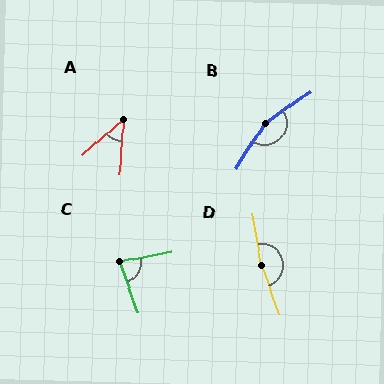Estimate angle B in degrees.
Approximately 157 degrees.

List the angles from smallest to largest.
A (46°), C (80°), B (157°), D (170°).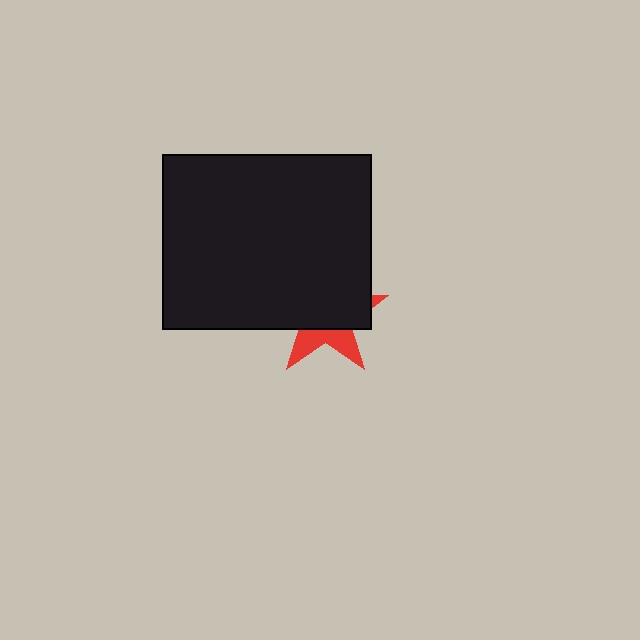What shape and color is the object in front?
The object in front is a black rectangle.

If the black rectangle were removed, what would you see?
You would see the complete red star.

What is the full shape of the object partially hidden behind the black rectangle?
The partially hidden object is a red star.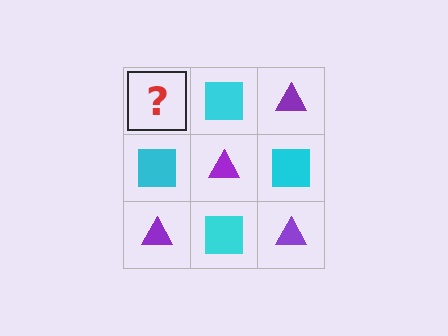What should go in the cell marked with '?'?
The missing cell should contain a purple triangle.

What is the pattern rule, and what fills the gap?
The rule is that it alternates purple triangle and cyan square in a checkerboard pattern. The gap should be filled with a purple triangle.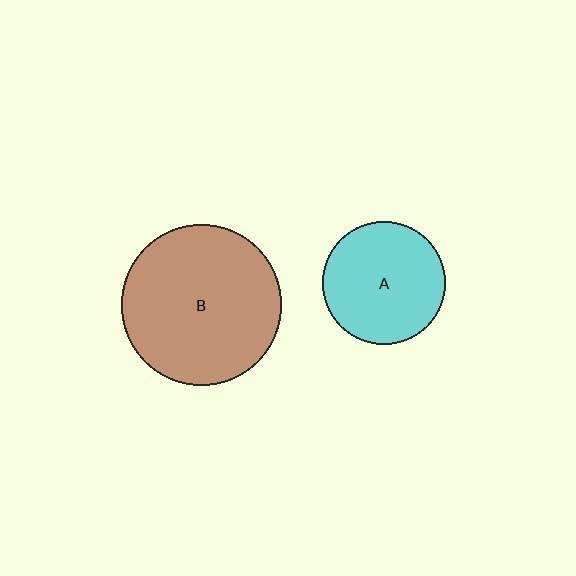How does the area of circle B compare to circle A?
Approximately 1.7 times.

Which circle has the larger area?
Circle B (brown).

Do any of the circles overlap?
No, none of the circles overlap.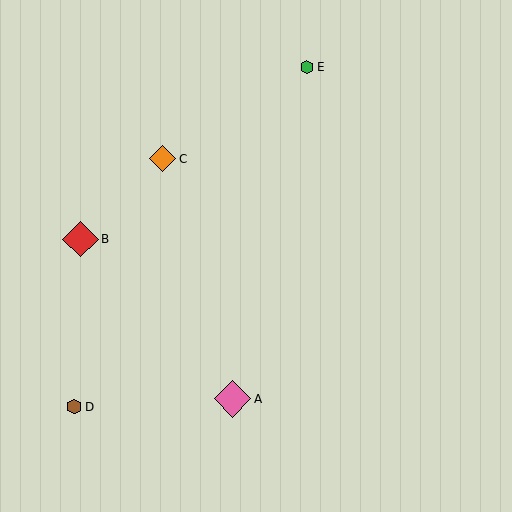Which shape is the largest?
The pink diamond (labeled A) is the largest.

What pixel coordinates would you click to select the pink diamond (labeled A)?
Click at (233, 399) to select the pink diamond A.